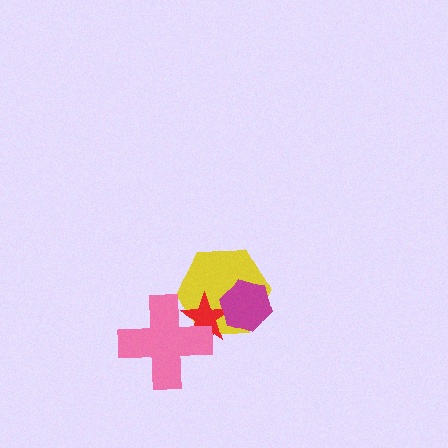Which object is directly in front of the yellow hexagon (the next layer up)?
The red star is directly in front of the yellow hexagon.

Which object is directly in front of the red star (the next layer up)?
The pink cross is directly in front of the red star.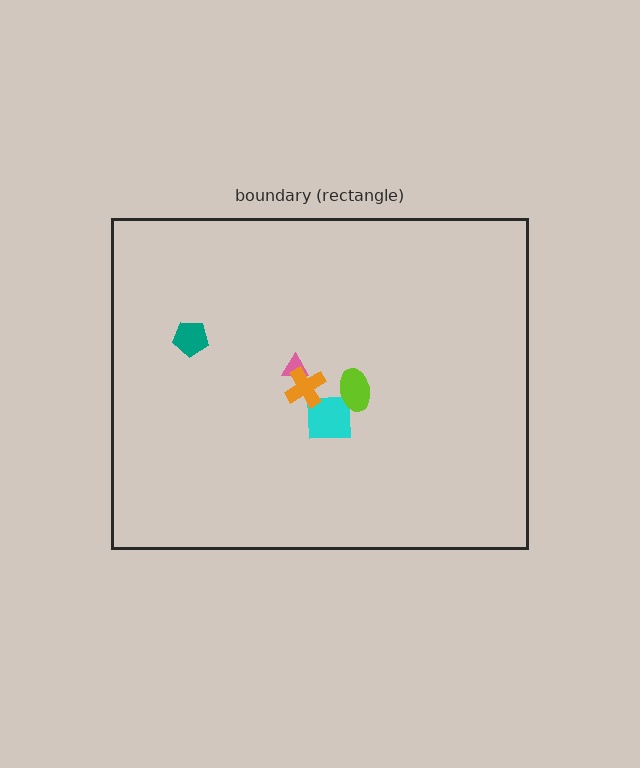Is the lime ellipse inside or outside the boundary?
Inside.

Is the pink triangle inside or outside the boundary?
Inside.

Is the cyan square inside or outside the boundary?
Inside.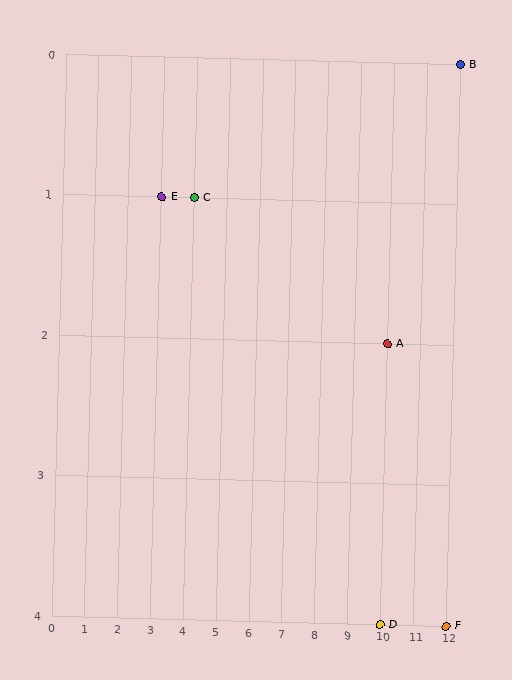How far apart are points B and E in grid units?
Points B and E are 9 columns and 1 row apart (about 9.1 grid units diagonally).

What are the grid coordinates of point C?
Point C is at grid coordinates (4, 1).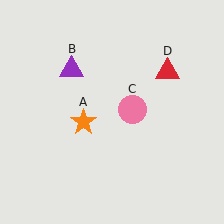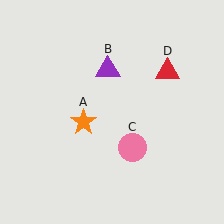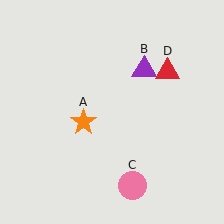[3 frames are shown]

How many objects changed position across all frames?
2 objects changed position: purple triangle (object B), pink circle (object C).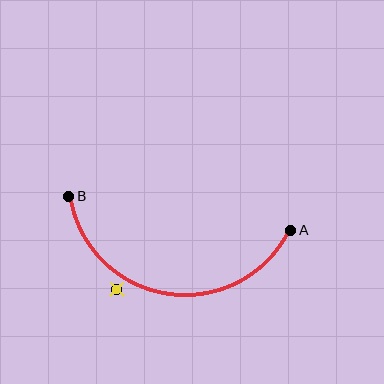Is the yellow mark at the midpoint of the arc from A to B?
No — the yellow mark does not lie on the arc at all. It sits slightly outside the curve.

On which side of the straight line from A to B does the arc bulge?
The arc bulges below the straight line connecting A and B.